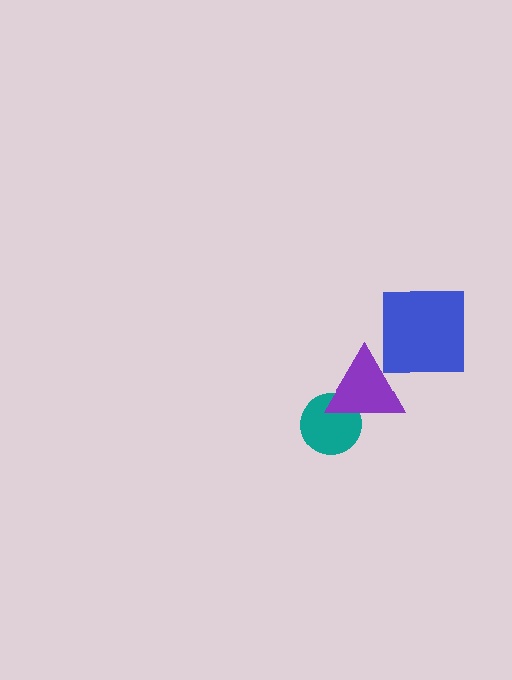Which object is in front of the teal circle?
The purple triangle is in front of the teal circle.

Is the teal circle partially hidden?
Yes, it is partially covered by another shape.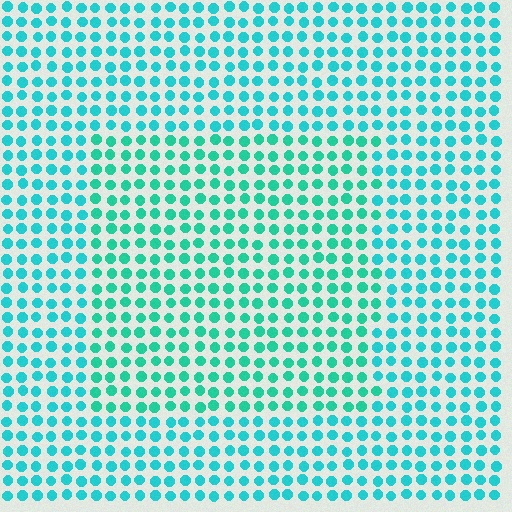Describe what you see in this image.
The image is filled with small cyan elements in a uniform arrangement. A rectangle-shaped region is visible where the elements are tinted to a slightly different hue, forming a subtle color boundary.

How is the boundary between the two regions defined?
The boundary is defined purely by a slight shift in hue (about 18 degrees). Spacing, size, and orientation are identical on both sides.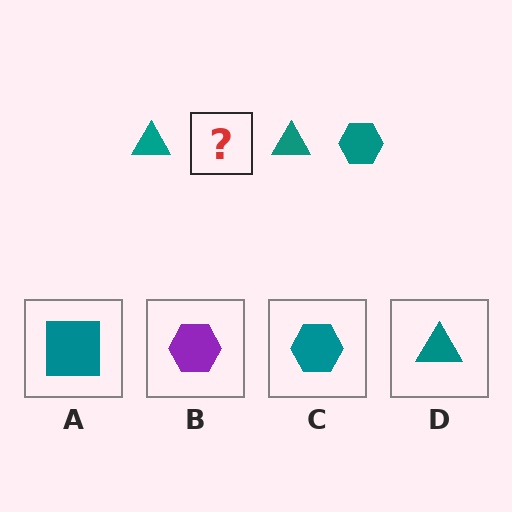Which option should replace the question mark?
Option C.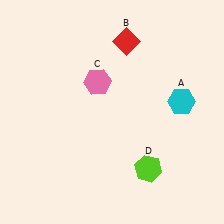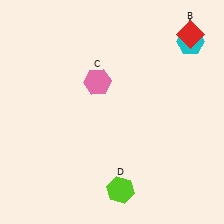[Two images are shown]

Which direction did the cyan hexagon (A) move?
The cyan hexagon (A) moved up.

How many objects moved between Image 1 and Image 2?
3 objects moved between the two images.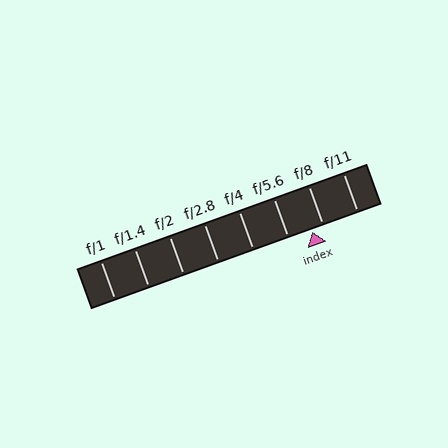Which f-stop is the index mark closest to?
The index mark is closest to f/8.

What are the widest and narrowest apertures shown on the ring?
The widest aperture shown is f/1 and the narrowest is f/11.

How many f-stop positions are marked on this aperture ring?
There are 8 f-stop positions marked.